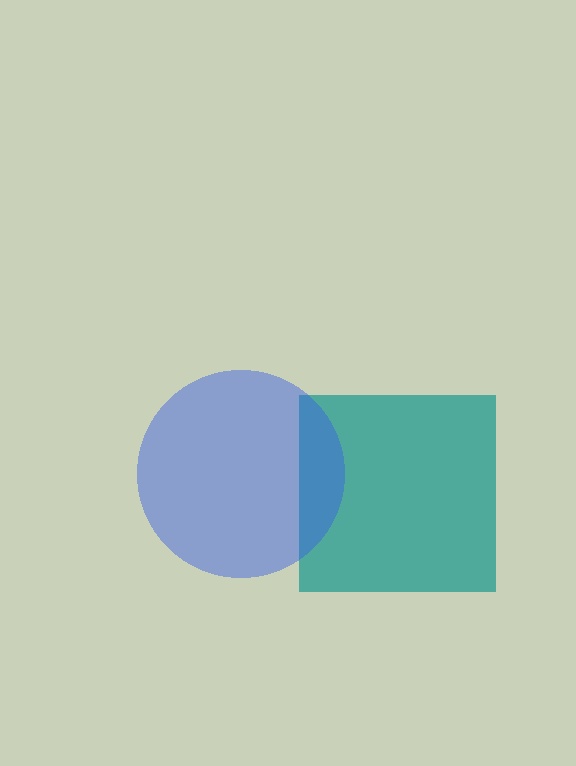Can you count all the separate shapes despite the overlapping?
Yes, there are 2 separate shapes.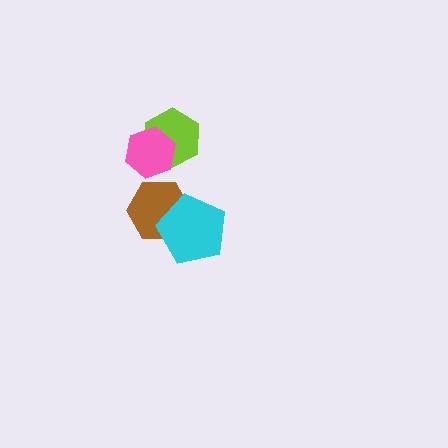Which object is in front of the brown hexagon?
The cyan pentagon is in front of the brown hexagon.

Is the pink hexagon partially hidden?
No, no other shape covers it.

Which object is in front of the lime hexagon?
The pink hexagon is in front of the lime hexagon.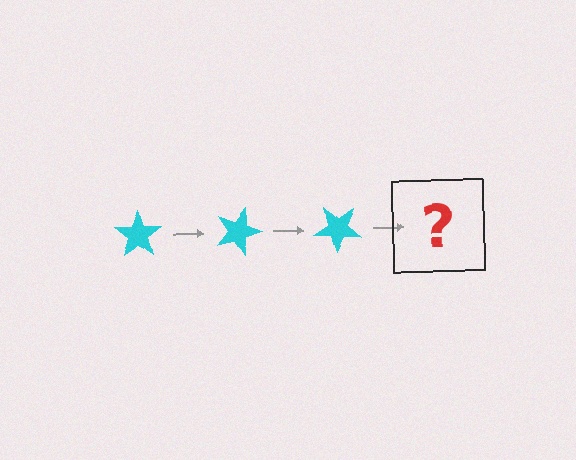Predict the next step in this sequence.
The next step is a cyan star rotated 60 degrees.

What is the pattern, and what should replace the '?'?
The pattern is that the star rotates 20 degrees each step. The '?' should be a cyan star rotated 60 degrees.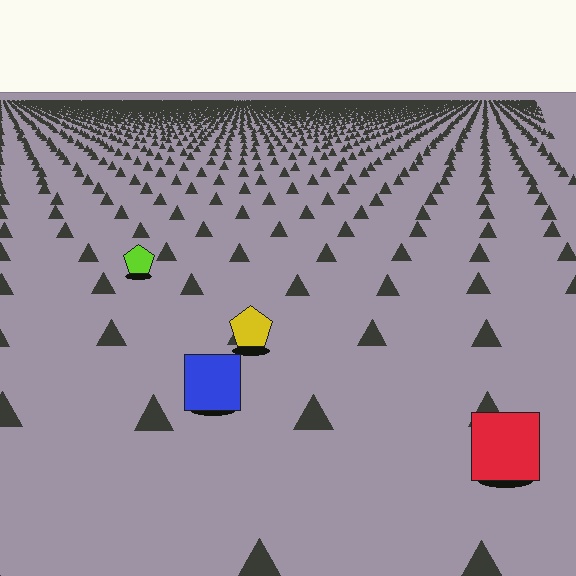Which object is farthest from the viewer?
The lime pentagon is farthest from the viewer. It appears smaller and the ground texture around it is denser.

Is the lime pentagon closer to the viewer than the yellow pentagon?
No. The yellow pentagon is closer — you can tell from the texture gradient: the ground texture is coarser near it.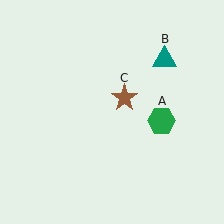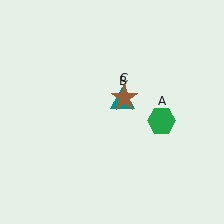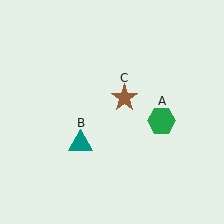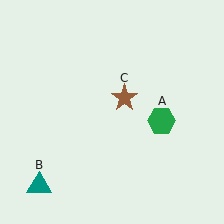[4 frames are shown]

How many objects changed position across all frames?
1 object changed position: teal triangle (object B).